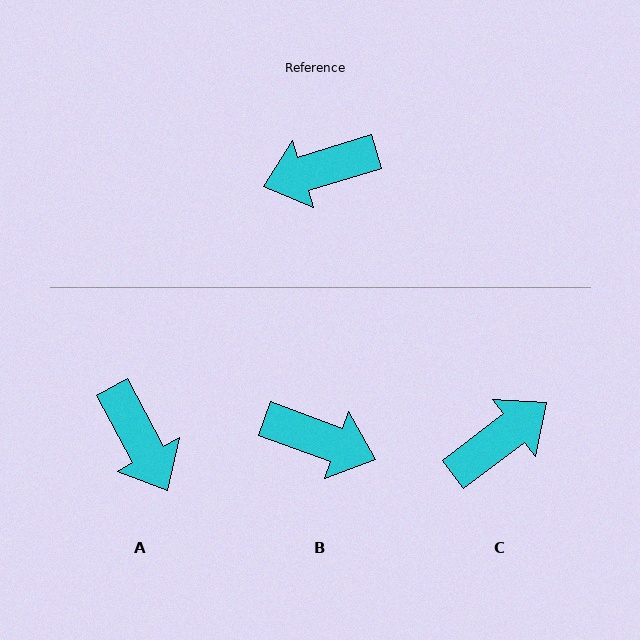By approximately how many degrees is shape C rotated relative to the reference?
Approximately 160 degrees clockwise.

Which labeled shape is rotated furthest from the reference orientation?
C, about 160 degrees away.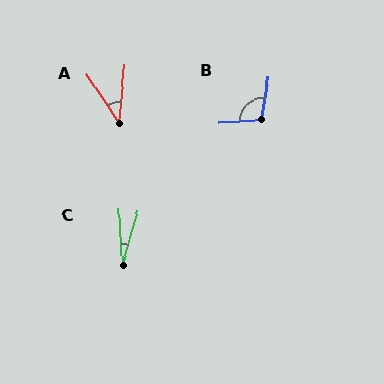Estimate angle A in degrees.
Approximately 39 degrees.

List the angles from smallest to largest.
C (20°), A (39°), B (104°).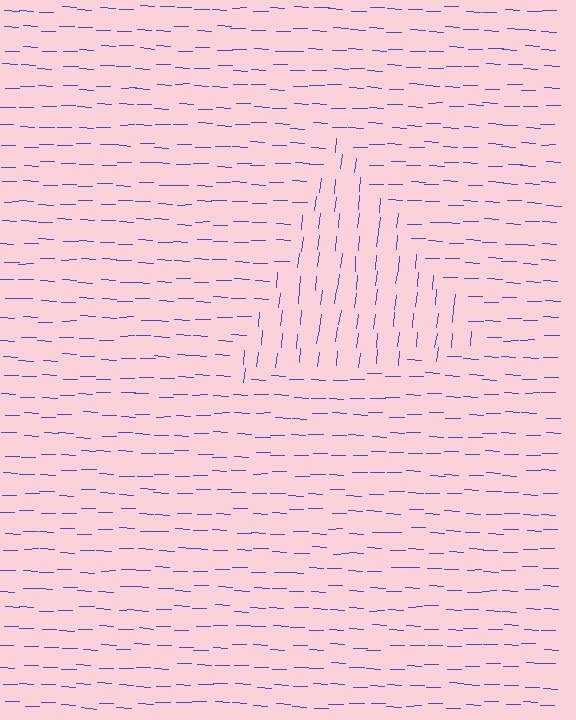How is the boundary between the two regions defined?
The boundary is defined purely by a change in line orientation (approximately 85 degrees difference). All lines are the same color and thickness.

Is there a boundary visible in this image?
Yes, there is a texture boundary formed by a change in line orientation.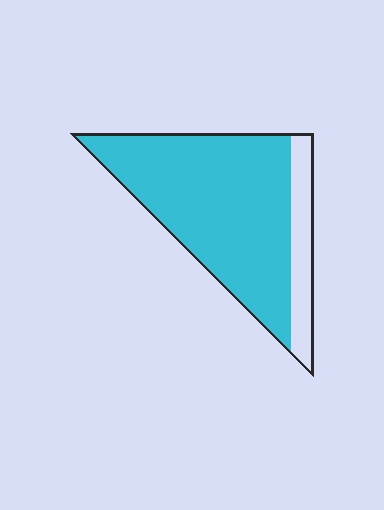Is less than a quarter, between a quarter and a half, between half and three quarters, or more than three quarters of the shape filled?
More than three quarters.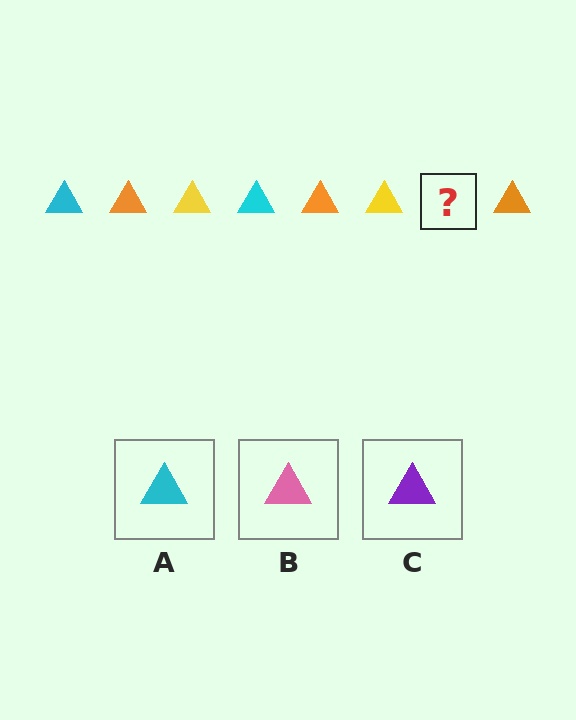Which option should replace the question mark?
Option A.